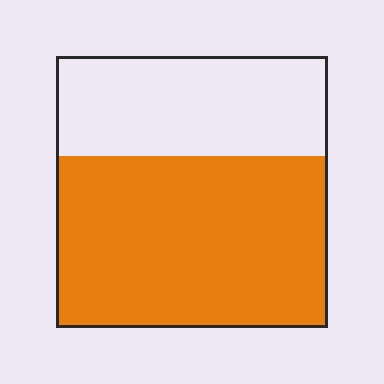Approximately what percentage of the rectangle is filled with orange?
Approximately 65%.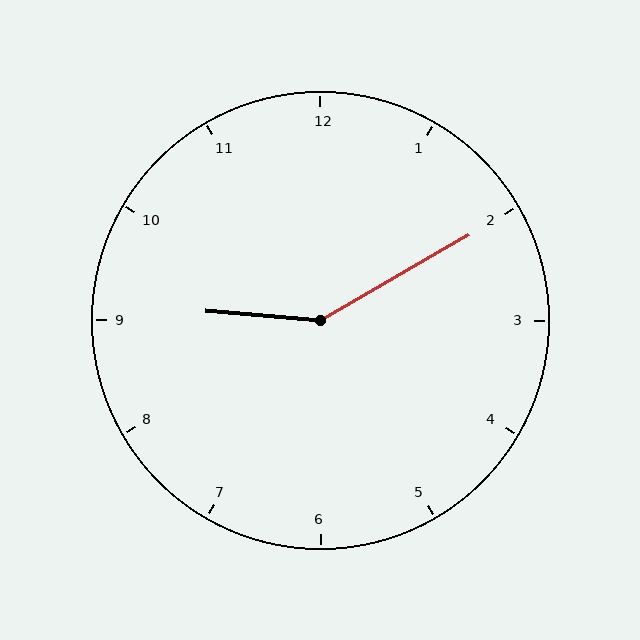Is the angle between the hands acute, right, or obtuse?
It is obtuse.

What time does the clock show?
9:10.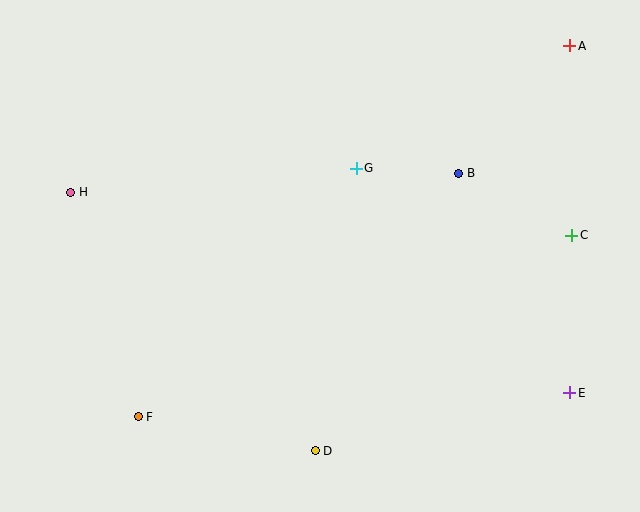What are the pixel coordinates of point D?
Point D is at (315, 451).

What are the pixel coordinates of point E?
Point E is at (570, 393).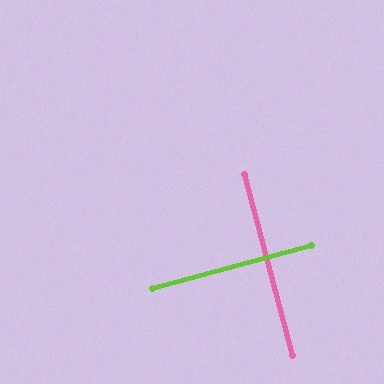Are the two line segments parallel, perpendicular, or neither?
Perpendicular — they meet at approximately 90°.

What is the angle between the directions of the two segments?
Approximately 90 degrees.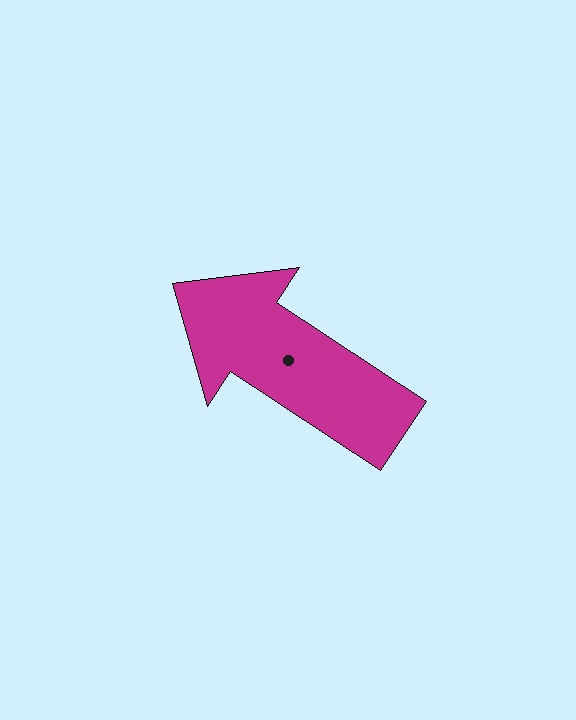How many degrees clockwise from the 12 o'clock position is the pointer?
Approximately 303 degrees.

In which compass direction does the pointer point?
Northwest.